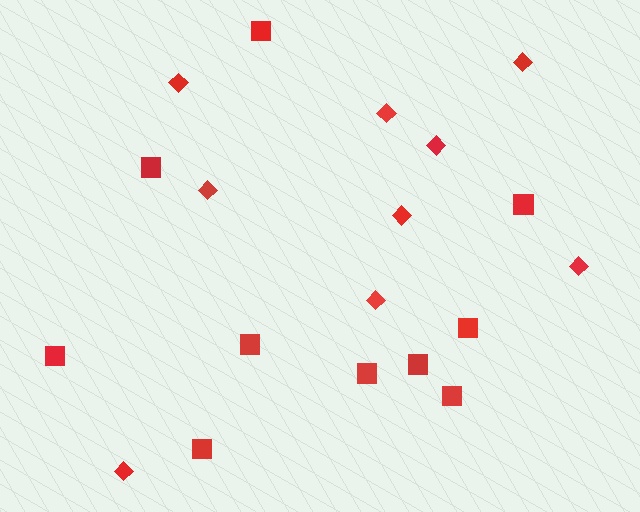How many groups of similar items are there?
There are 2 groups: one group of squares (10) and one group of diamonds (9).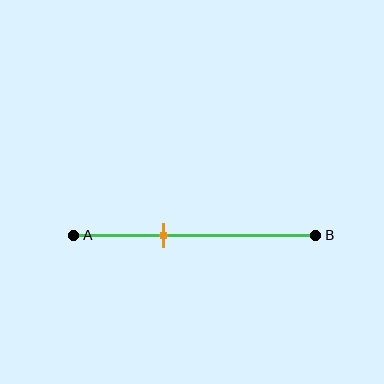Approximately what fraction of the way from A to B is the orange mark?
The orange mark is approximately 35% of the way from A to B.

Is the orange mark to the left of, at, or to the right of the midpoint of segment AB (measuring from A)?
The orange mark is to the left of the midpoint of segment AB.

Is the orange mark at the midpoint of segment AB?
No, the mark is at about 35% from A, not at the 50% midpoint.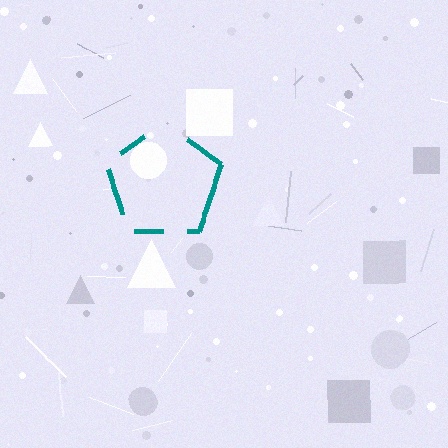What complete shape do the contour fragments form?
The contour fragments form a pentagon.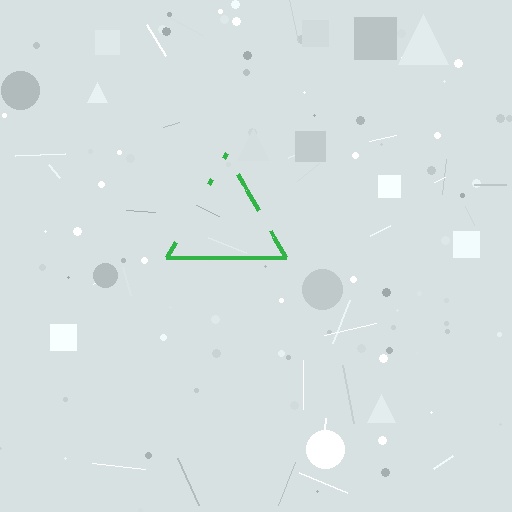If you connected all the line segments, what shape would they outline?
They would outline a triangle.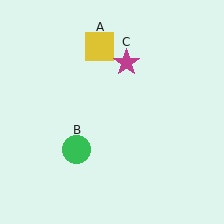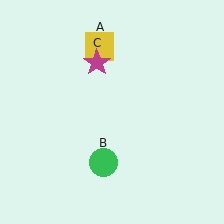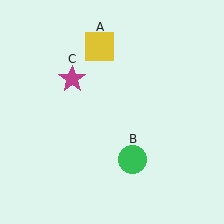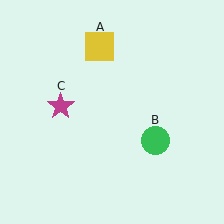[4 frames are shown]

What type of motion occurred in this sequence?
The green circle (object B), magenta star (object C) rotated counterclockwise around the center of the scene.